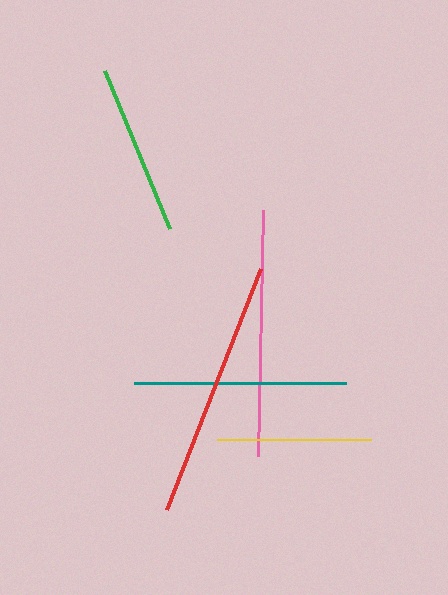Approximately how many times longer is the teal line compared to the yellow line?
The teal line is approximately 1.4 times the length of the yellow line.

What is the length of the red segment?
The red segment is approximately 259 pixels long.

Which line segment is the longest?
The red line is the longest at approximately 259 pixels.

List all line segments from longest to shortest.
From longest to shortest: red, pink, teal, green, yellow.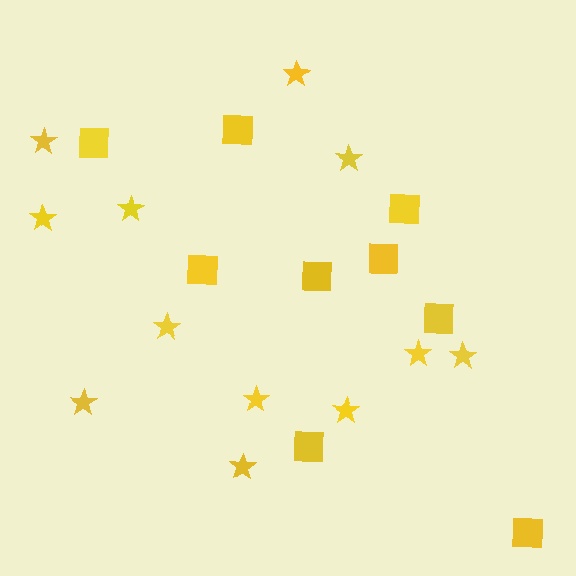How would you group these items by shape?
There are 2 groups: one group of stars (12) and one group of squares (9).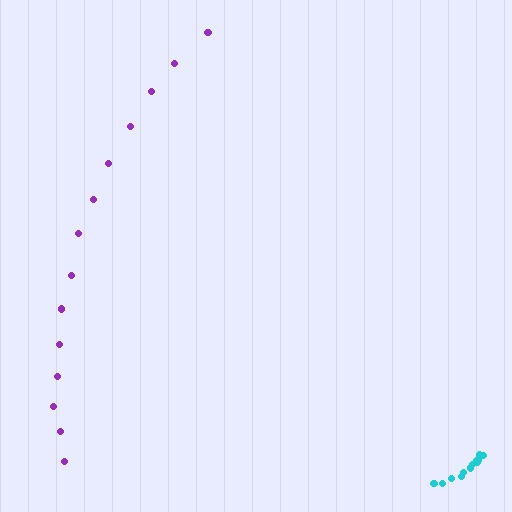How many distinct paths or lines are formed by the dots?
There are 2 distinct paths.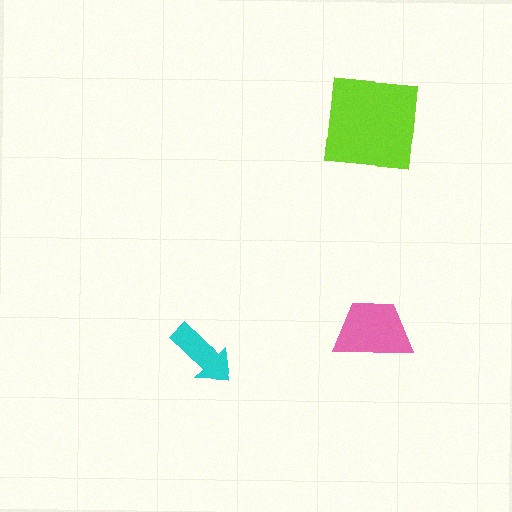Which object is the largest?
The lime square.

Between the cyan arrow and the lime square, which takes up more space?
The lime square.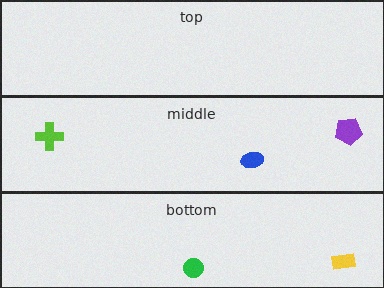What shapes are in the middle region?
The lime cross, the purple pentagon, the blue ellipse.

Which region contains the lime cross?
The middle region.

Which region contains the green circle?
The bottom region.